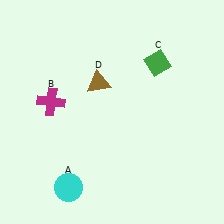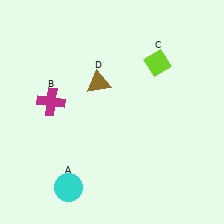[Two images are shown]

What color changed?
The diamond (C) changed from green in Image 1 to lime in Image 2.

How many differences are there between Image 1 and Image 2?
There is 1 difference between the two images.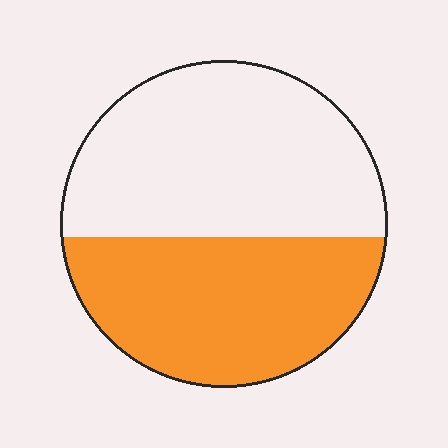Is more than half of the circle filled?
No.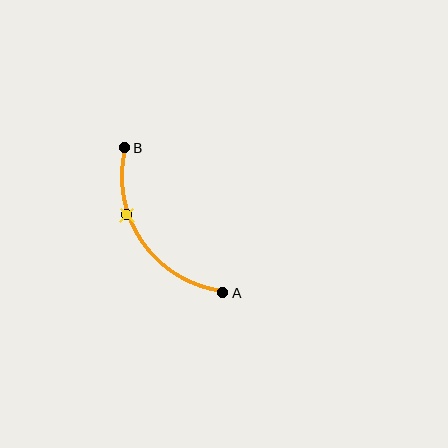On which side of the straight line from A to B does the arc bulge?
The arc bulges below and to the left of the straight line connecting A and B.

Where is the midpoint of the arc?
The arc midpoint is the point on the curve farthest from the straight line joining A and B. It sits below and to the left of that line.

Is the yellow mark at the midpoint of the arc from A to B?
No. The yellow mark lies on the arc but is closer to endpoint B. The arc midpoint would be at the point on the curve equidistant along the arc from both A and B.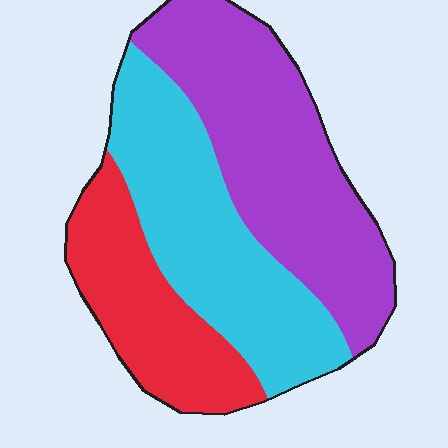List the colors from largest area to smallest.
From largest to smallest: purple, cyan, red.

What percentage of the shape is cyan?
Cyan covers about 35% of the shape.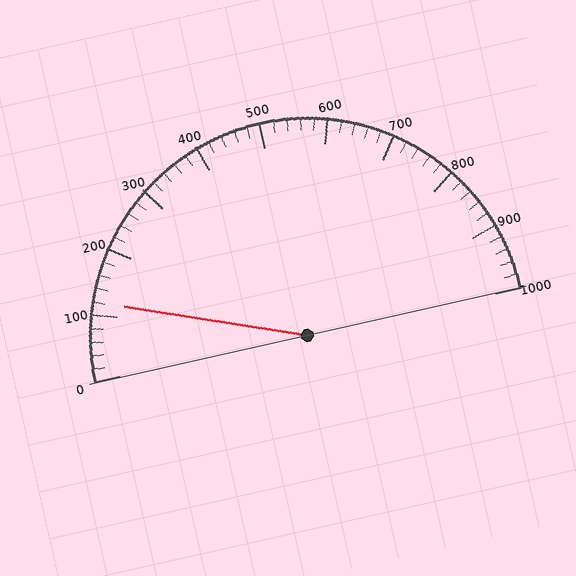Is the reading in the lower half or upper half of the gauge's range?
The reading is in the lower half of the range (0 to 1000).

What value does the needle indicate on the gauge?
The needle indicates approximately 120.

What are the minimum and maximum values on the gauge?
The gauge ranges from 0 to 1000.